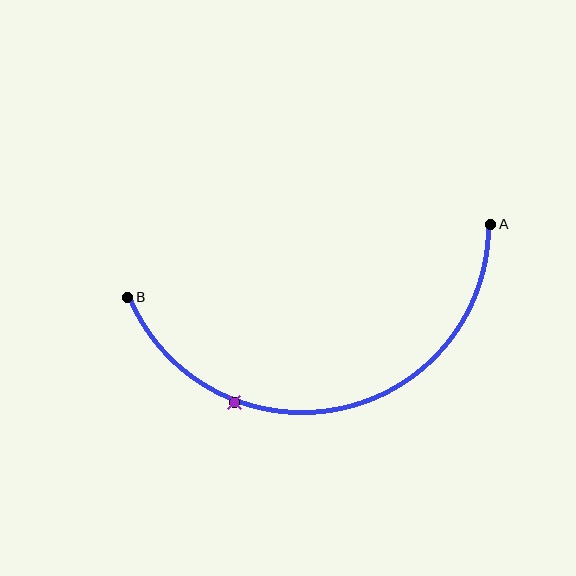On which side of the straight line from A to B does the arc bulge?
The arc bulges below the straight line connecting A and B.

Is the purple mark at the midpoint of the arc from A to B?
No. The purple mark lies on the arc but is closer to endpoint B. The arc midpoint would be at the point on the curve equidistant along the arc from both A and B.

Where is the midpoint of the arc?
The arc midpoint is the point on the curve farthest from the straight line joining A and B. It sits below that line.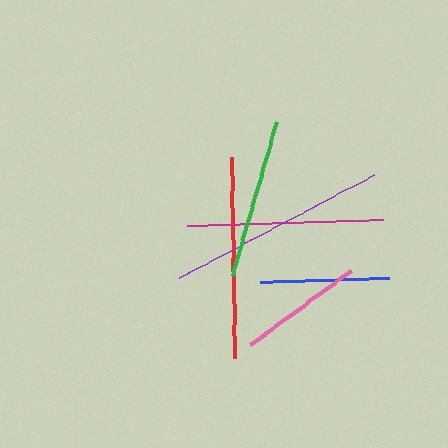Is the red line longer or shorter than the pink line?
The red line is longer than the pink line.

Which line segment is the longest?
The purple line is the longest at approximately 220 pixels.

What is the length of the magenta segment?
The magenta segment is approximately 196 pixels long.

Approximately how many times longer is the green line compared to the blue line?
The green line is approximately 1.2 times the length of the blue line.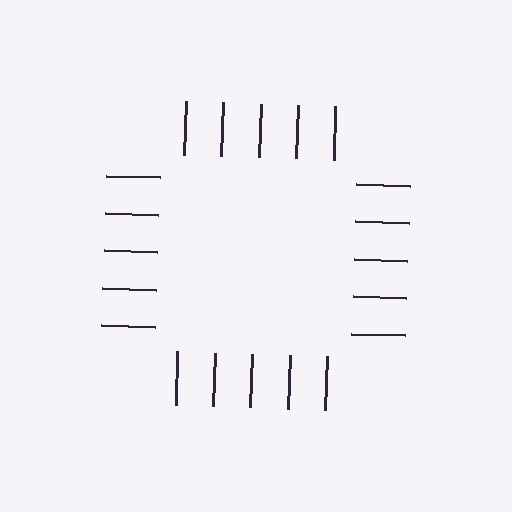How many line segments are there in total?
20 — 5 along each of the 4 edges.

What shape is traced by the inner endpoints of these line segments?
An illusory square — the line segments terminate on its edges but no continuous stroke is drawn.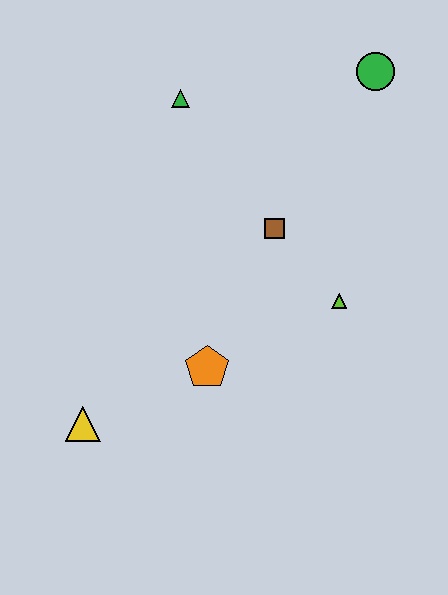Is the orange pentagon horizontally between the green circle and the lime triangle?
No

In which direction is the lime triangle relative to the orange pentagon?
The lime triangle is to the right of the orange pentagon.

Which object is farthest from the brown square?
The yellow triangle is farthest from the brown square.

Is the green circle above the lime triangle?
Yes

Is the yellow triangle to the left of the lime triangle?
Yes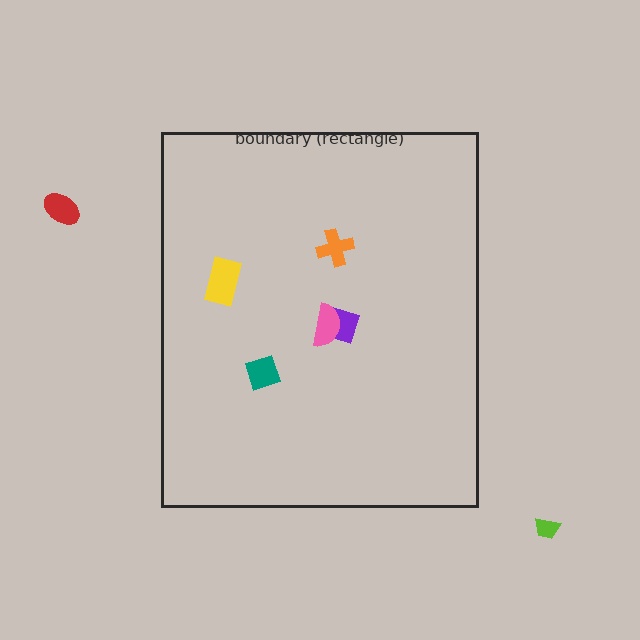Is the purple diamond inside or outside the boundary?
Inside.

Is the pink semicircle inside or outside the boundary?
Inside.